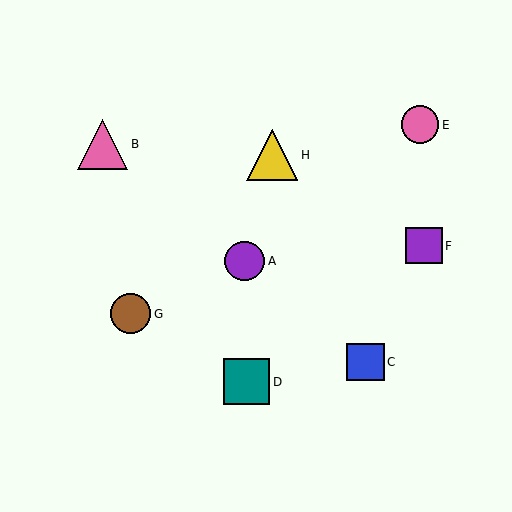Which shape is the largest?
The yellow triangle (labeled H) is the largest.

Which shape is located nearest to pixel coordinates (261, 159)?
The yellow triangle (labeled H) at (272, 155) is nearest to that location.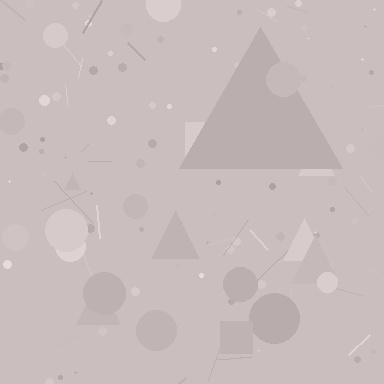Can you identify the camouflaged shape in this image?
The camouflaged shape is a triangle.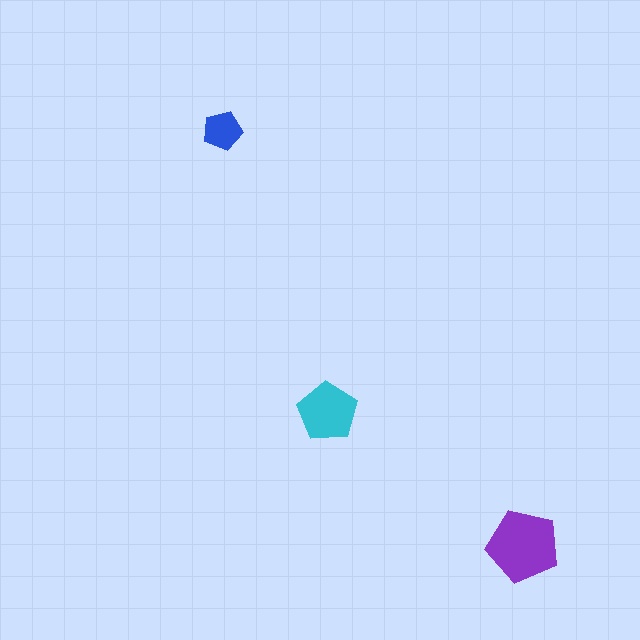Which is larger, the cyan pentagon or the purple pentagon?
The purple one.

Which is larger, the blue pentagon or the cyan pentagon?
The cyan one.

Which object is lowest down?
The purple pentagon is bottommost.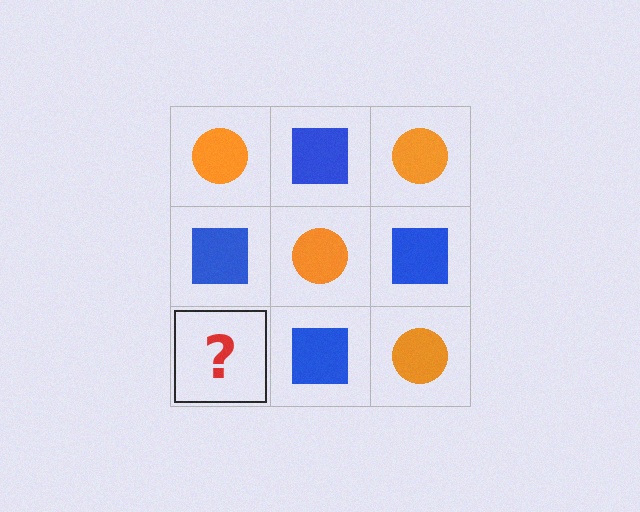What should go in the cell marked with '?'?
The missing cell should contain an orange circle.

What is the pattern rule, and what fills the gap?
The rule is that it alternates orange circle and blue square in a checkerboard pattern. The gap should be filled with an orange circle.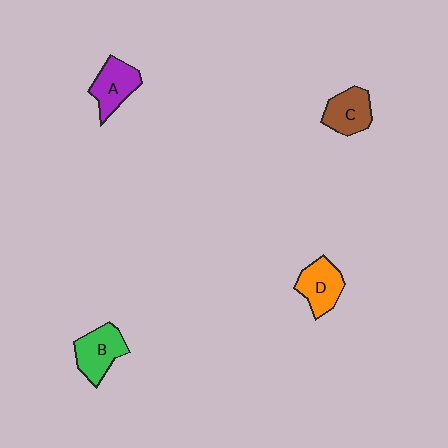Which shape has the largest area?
Shape B (green).